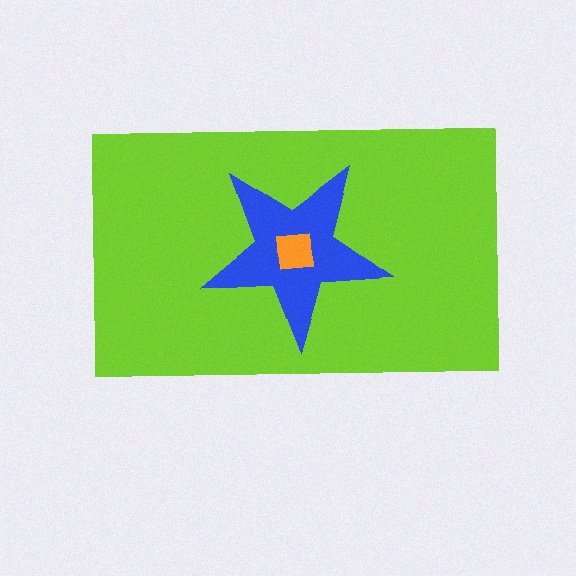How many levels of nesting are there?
3.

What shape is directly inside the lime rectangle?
The blue star.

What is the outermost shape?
The lime rectangle.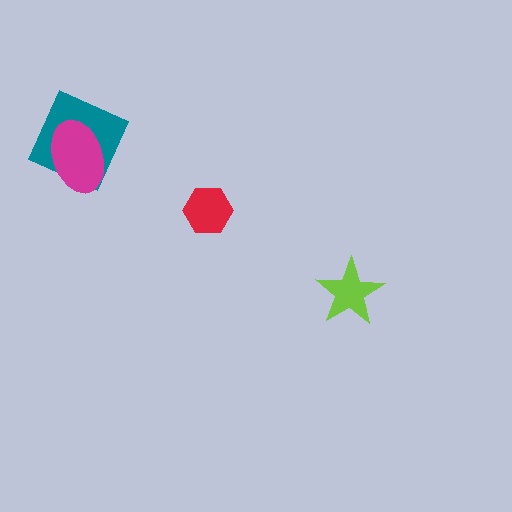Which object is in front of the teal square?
The magenta ellipse is in front of the teal square.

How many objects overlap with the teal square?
1 object overlaps with the teal square.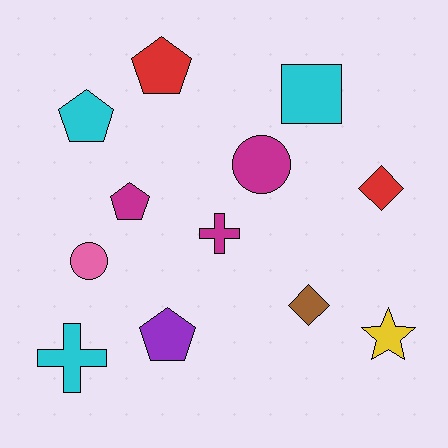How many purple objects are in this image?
There is 1 purple object.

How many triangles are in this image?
There are no triangles.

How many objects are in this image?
There are 12 objects.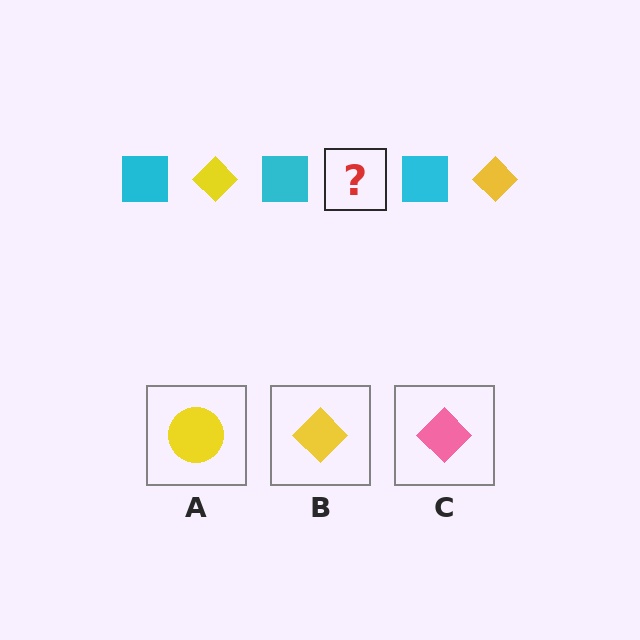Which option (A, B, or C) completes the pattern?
B.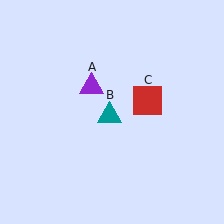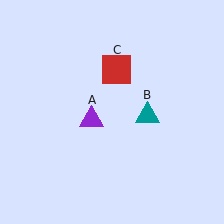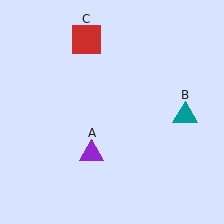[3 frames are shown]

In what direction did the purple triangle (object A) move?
The purple triangle (object A) moved down.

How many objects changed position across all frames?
3 objects changed position: purple triangle (object A), teal triangle (object B), red square (object C).